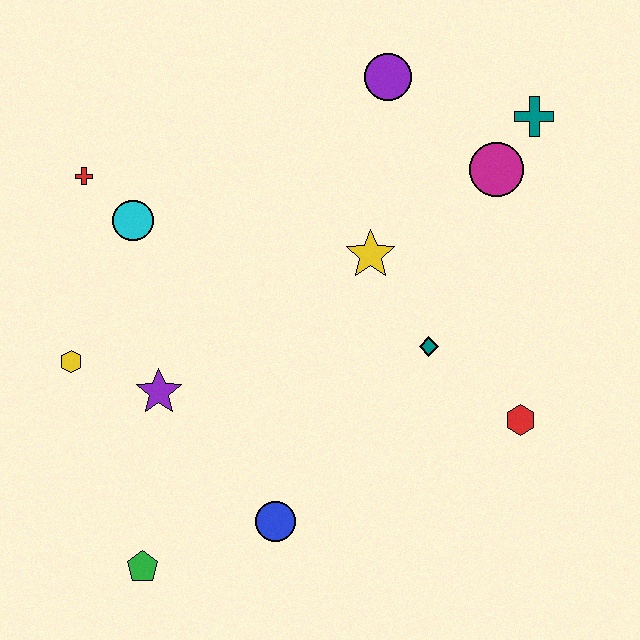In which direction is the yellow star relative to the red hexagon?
The yellow star is above the red hexagon.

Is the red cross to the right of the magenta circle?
No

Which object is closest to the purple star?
The yellow hexagon is closest to the purple star.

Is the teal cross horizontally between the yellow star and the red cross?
No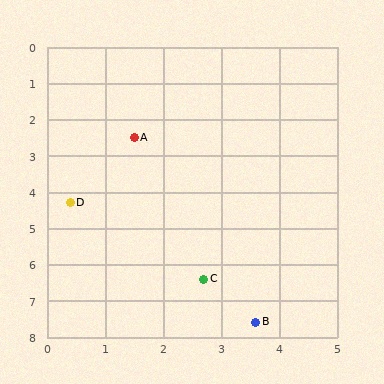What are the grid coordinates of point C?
Point C is at approximately (2.7, 6.4).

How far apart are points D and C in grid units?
Points D and C are about 3.1 grid units apart.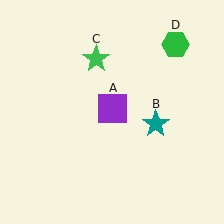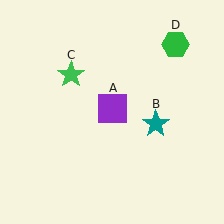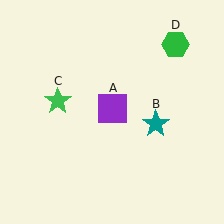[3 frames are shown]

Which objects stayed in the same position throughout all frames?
Purple square (object A) and teal star (object B) and green hexagon (object D) remained stationary.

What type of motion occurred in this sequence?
The green star (object C) rotated counterclockwise around the center of the scene.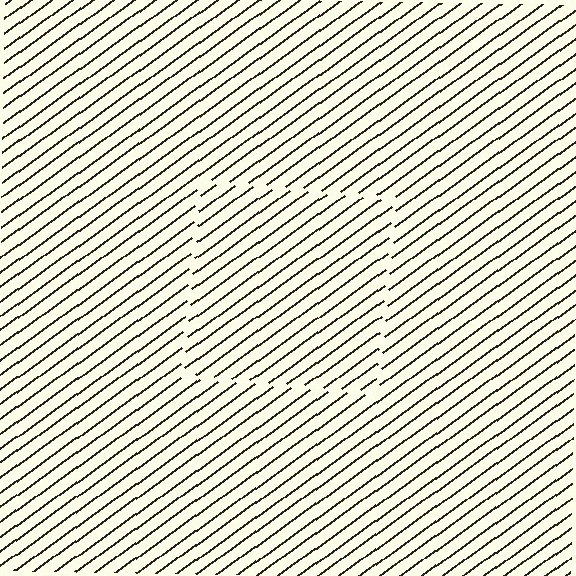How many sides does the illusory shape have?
4 sides — the line-ends trace a square.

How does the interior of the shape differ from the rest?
The interior of the shape contains the same grating, shifted by half a period — the contour is defined by the phase discontinuity where line-ends from the inner and outer gratings abut.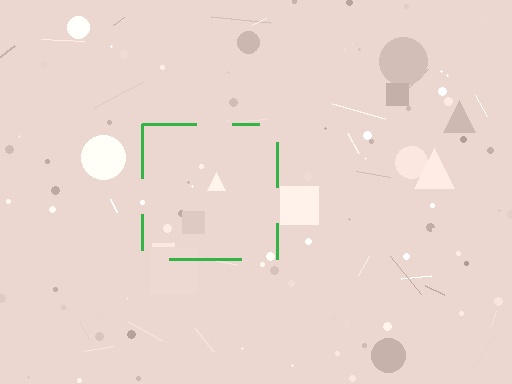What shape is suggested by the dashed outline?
The dashed outline suggests a square.